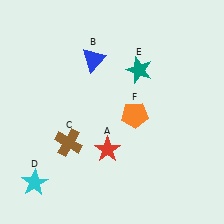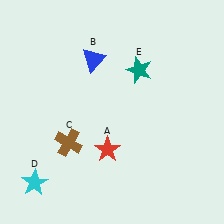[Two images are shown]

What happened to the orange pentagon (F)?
The orange pentagon (F) was removed in Image 2. It was in the bottom-right area of Image 1.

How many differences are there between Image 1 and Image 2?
There is 1 difference between the two images.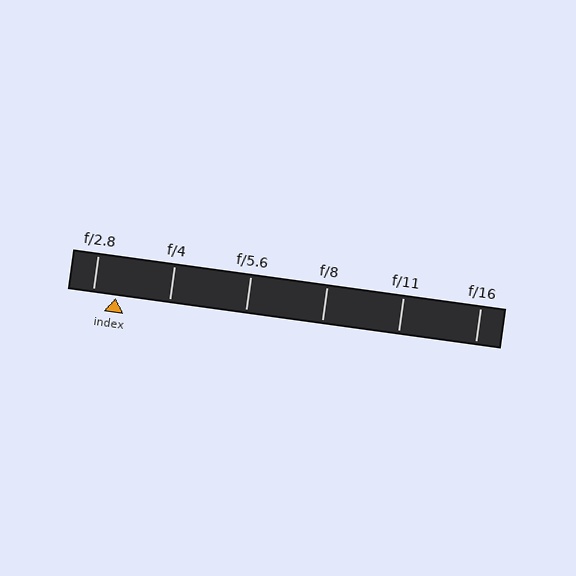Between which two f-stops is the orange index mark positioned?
The index mark is between f/2.8 and f/4.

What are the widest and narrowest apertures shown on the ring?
The widest aperture shown is f/2.8 and the narrowest is f/16.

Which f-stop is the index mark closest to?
The index mark is closest to f/2.8.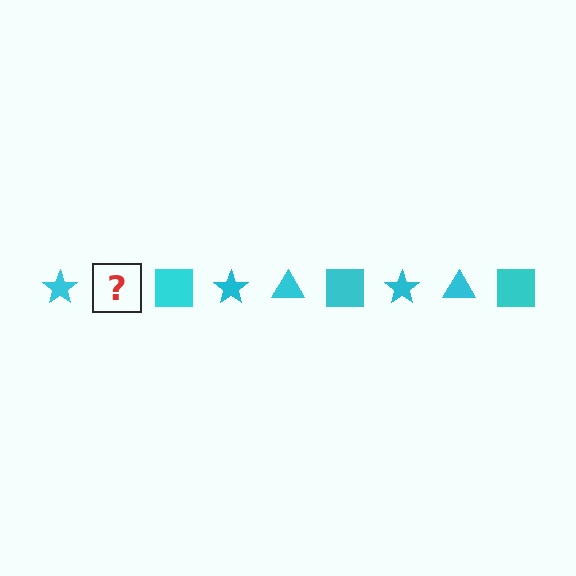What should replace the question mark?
The question mark should be replaced with a cyan triangle.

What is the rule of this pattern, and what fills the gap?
The rule is that the pattern cycles through star, triangle, square shapes in cyan. The gap should be filled with a cyan triangle.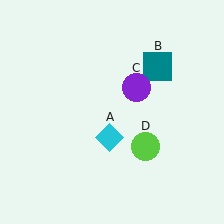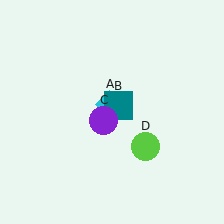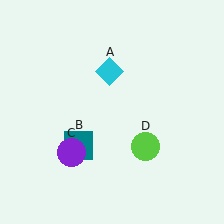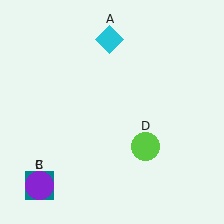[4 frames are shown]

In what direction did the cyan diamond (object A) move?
The cyan diamond (object A) moved up.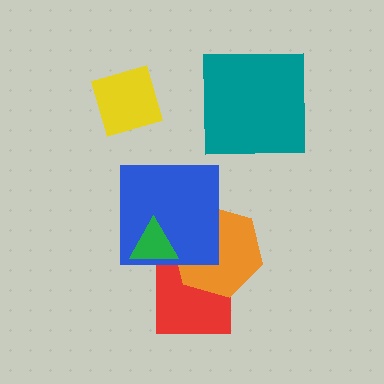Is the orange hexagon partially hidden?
Yes, it is partially covered by another shape.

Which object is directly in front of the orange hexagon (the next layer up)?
The blue square is directly in front of the orange hexagon.